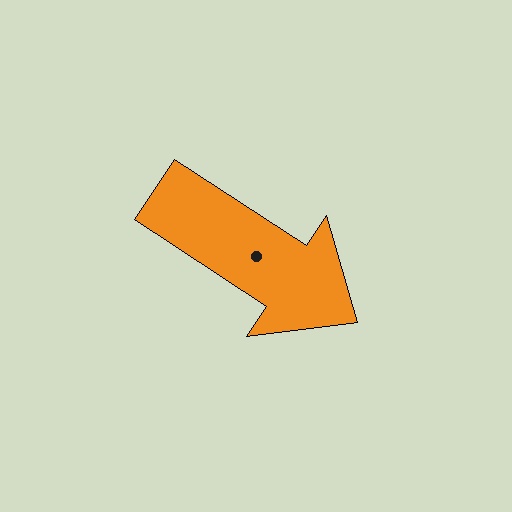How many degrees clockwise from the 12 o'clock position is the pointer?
Approximately 123 degrees.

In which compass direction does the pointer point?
Southeast.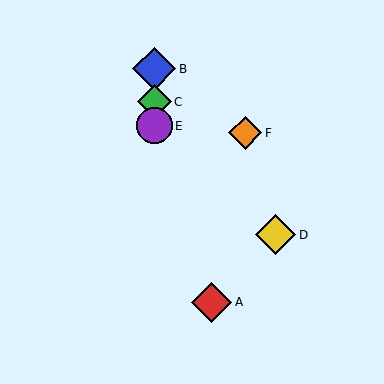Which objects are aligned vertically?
Objects B, C, E are aligned vertically.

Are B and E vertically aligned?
Yes, both are at x≈154.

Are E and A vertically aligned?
No, E is at x≈154 and A is at x≈212.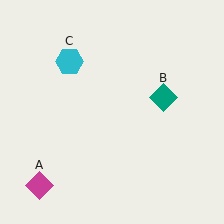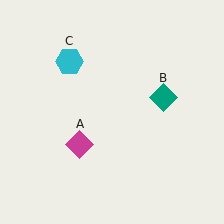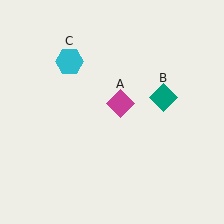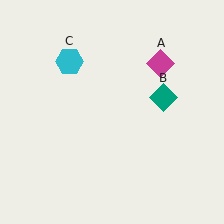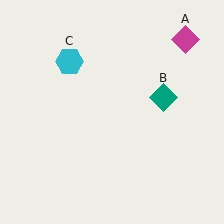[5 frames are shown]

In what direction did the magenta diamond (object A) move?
The magenta diamond (object A) moved up and to the right.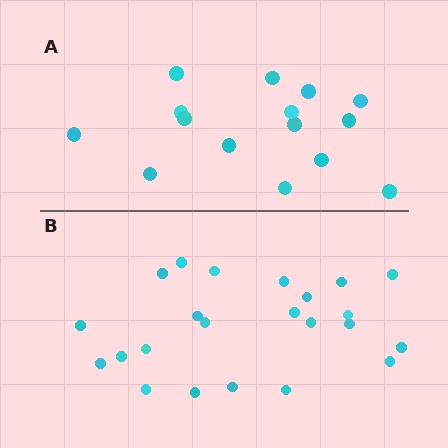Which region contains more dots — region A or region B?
Region B (the bottom region) has more dots.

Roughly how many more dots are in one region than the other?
Region B has roughly 8 or so more dots than region A.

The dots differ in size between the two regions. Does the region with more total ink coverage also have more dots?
No. Region A has more total ink coverage because its dots are larger, but region B actually contains more individual dots. Total area can be misleading — the number of items is what matters here.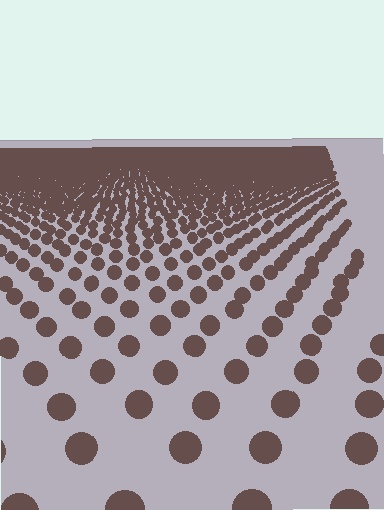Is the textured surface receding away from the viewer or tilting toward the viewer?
The surface is receding away from the viewer. Texture elements get smaller and denser toward the top.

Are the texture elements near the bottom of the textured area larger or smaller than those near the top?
Larger. Near the bottom, elements are closer to the viewer and appear at a bigger on-screen size.